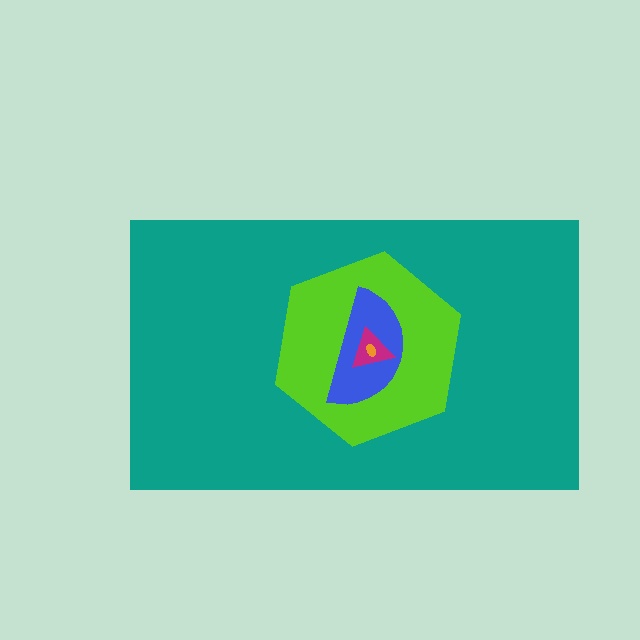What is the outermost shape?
The teal rectangle.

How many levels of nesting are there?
5.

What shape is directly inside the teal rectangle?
The lime hexagon.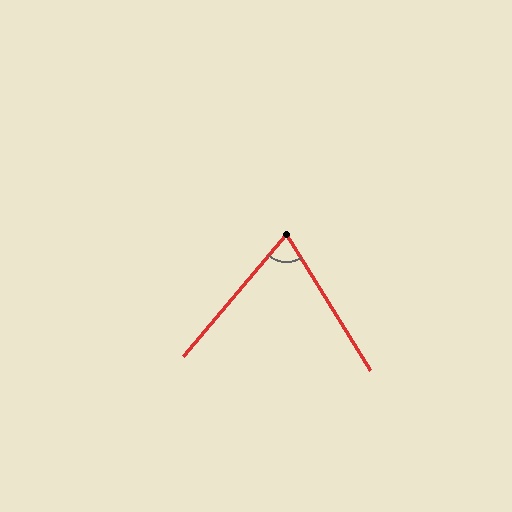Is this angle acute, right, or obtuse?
It is acute.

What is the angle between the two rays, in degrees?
Approximately 72 degrees.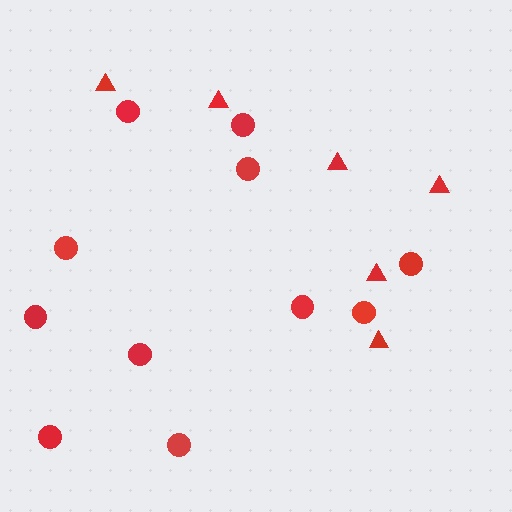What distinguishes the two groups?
There are 2 groups: one group of triangles (6) and one group of circles (11).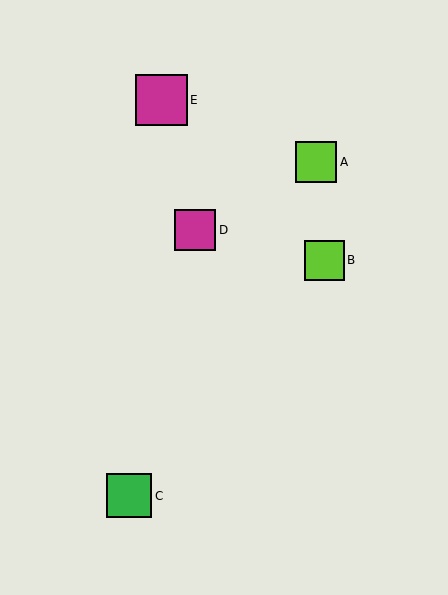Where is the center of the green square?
The center of the green square is at (129, 496).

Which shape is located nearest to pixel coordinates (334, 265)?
The lime square (labeled B) at (324, 260) is nearest to that location.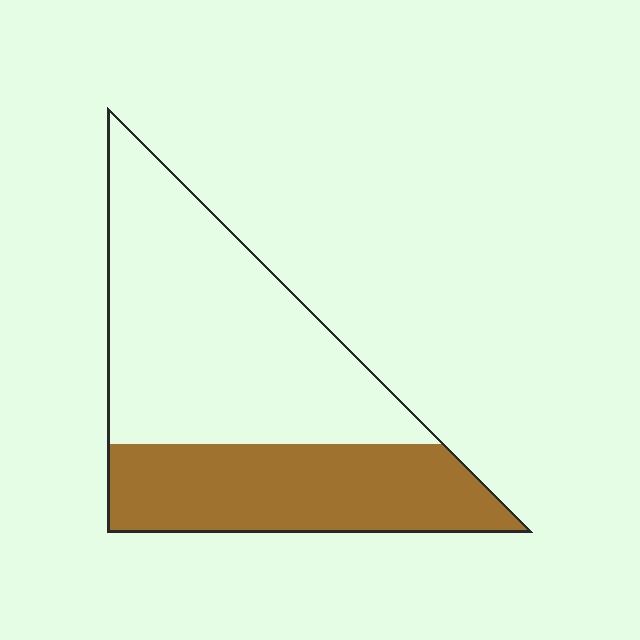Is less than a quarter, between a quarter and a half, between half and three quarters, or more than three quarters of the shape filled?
Between a quarter and a half.